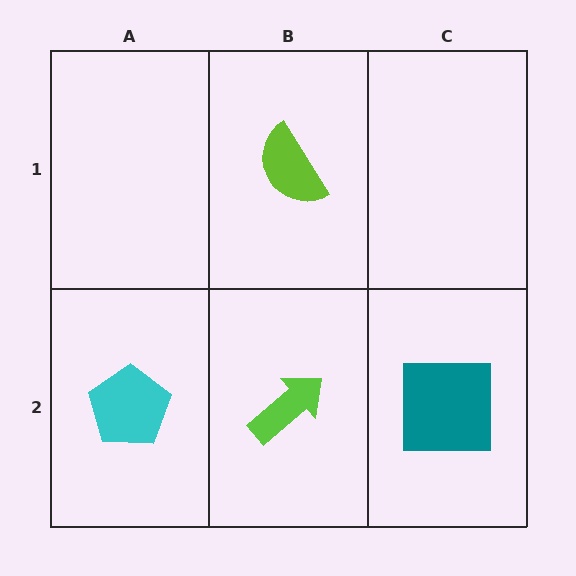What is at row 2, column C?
A teal square.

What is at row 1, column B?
A lime semicircle.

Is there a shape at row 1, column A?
No, that cell is empty.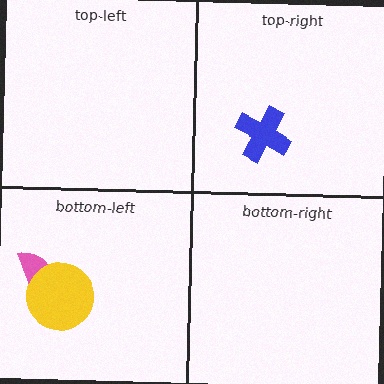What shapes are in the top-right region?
The blue cross.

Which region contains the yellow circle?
The bottom-left region.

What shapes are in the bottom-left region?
The pink semicircle, the yellow circle.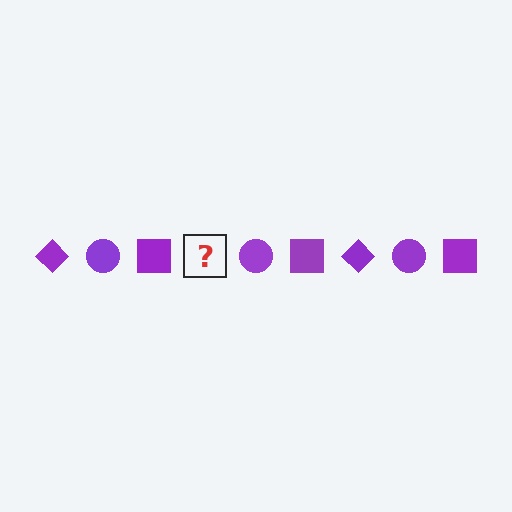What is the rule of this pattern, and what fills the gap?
The rule is that the pattern cycles through diamond, circle, square shapes in purple. The gap should be filled with a purple diamond.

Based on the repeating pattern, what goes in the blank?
The blank should be a purple diamond.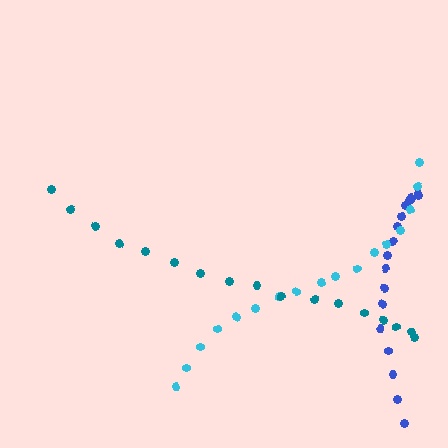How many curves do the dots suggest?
There are 3 distinct paths.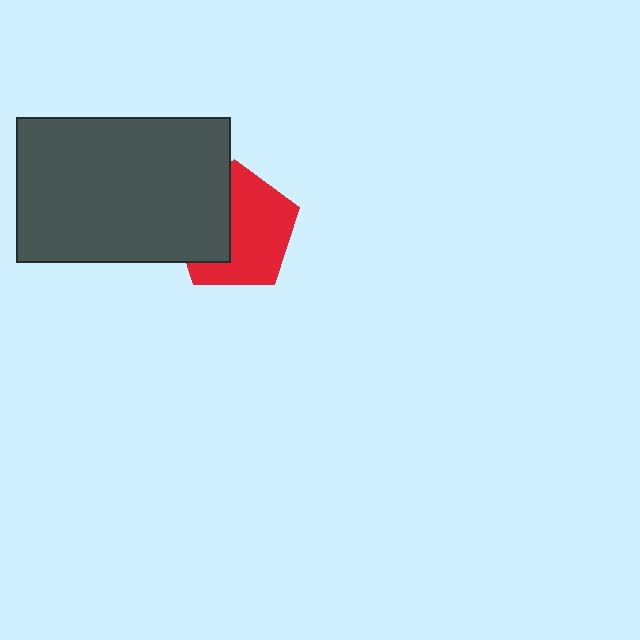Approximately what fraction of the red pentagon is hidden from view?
Roughly 39% of the red pentagon is hidden behind the dark gray rectangle.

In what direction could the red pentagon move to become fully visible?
The red pentagon could move right. That would shift it out from behind the dark gray rectangle entirely.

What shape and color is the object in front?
The object in front is a dark gray rectangle.